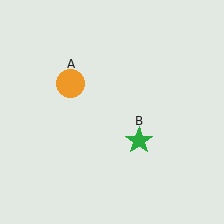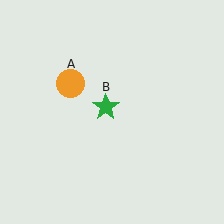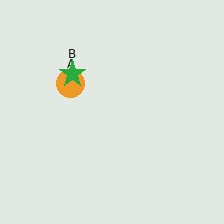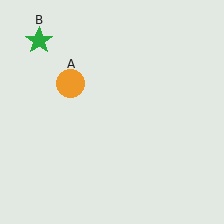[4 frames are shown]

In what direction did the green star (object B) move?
The green star (object B) moved up and to the left.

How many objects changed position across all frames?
1 object changed position: green star (object B).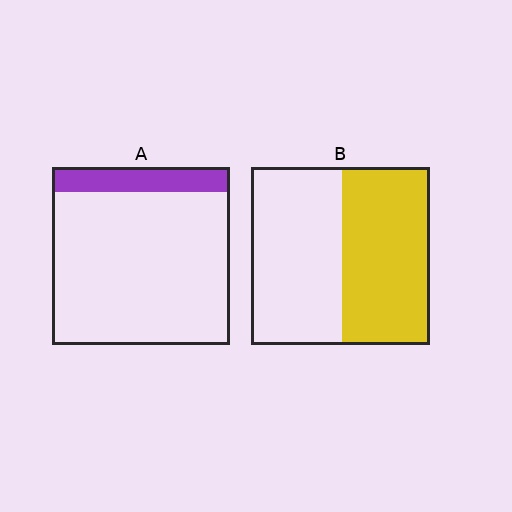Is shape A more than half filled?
No.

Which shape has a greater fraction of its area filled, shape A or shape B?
Shape B.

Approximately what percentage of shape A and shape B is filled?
A is approximately 15% and B is approximately 50%.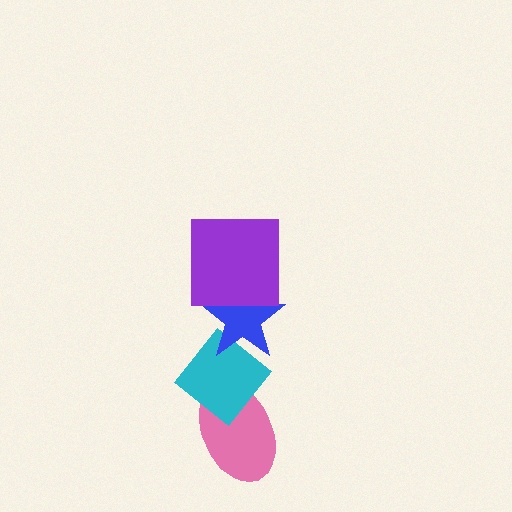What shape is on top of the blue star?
The purple square is on top of the blue star.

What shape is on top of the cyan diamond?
The blue star is on top of the cyan diamond.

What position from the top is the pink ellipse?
The pink ellipse is 4th from the top.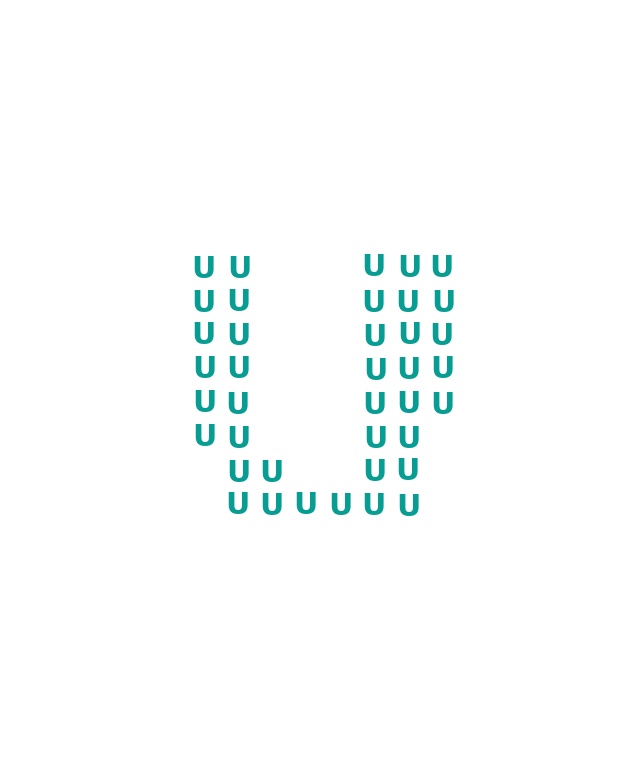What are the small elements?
The small elements are letter U's.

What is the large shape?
The large shape is the letter U.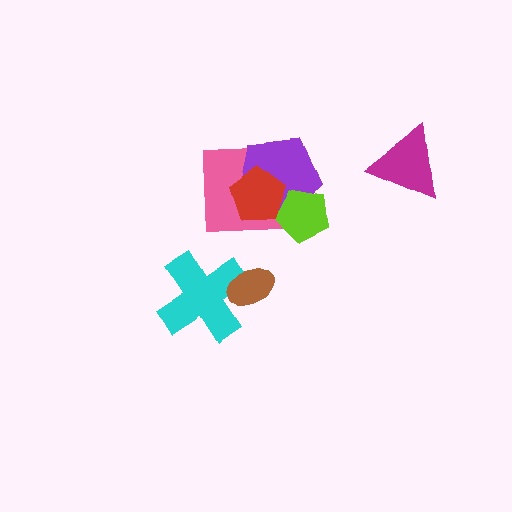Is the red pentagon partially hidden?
No, no other shape covers it.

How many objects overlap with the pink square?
2 objects overlap with the pink square.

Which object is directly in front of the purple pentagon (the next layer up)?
The lime pentagon is directly in front of the purple pentagon.